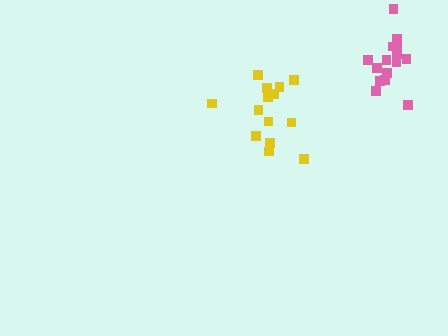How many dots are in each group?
Group 1: 15 dots, Group 2: 14 dots (29 total).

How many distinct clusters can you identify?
There are 2 distinct clusters.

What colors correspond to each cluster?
The clusters are colored: pink, yellow.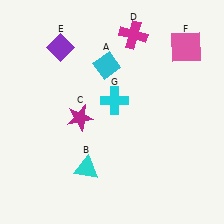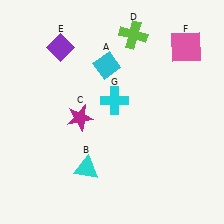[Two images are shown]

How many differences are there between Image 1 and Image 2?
There is 1 difference between the two images.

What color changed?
The cross (D) changed from magenta in Image 1 to lime in Image 2.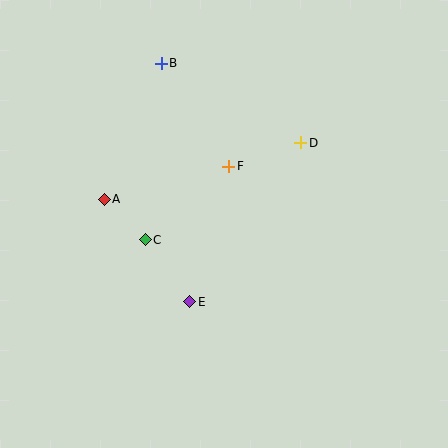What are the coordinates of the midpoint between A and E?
The midpoint between A and E is at (147, 251).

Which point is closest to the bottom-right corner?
Point E is closest to the bottom-right corner.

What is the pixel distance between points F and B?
The distance between F and B is 123 pixels.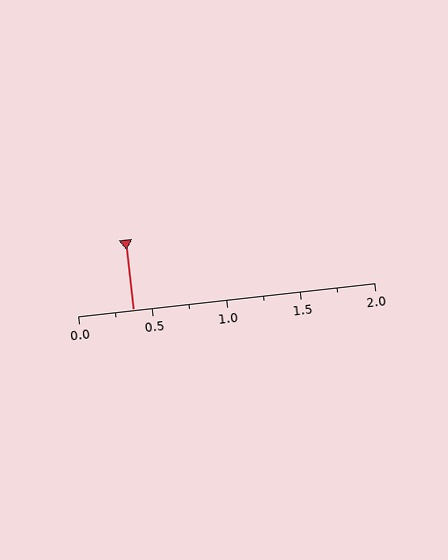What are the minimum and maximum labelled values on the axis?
The axis runs from 0.0 to 2.0.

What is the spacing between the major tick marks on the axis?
The major ticks are spaced 0.5 apart.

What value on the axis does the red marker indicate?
The marker indicates approximately 0.38.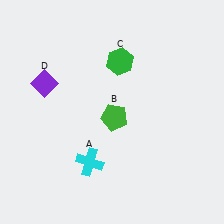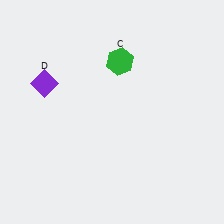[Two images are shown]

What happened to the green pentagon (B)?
The green pentagon (B) was removed in Image 2. It was in the bottom-right area of Image 1.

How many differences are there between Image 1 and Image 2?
There are 2 differences between the two images.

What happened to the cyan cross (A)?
The cyan cross (A) was removed in Image 2. It was in the bottom-left area of Image 1.